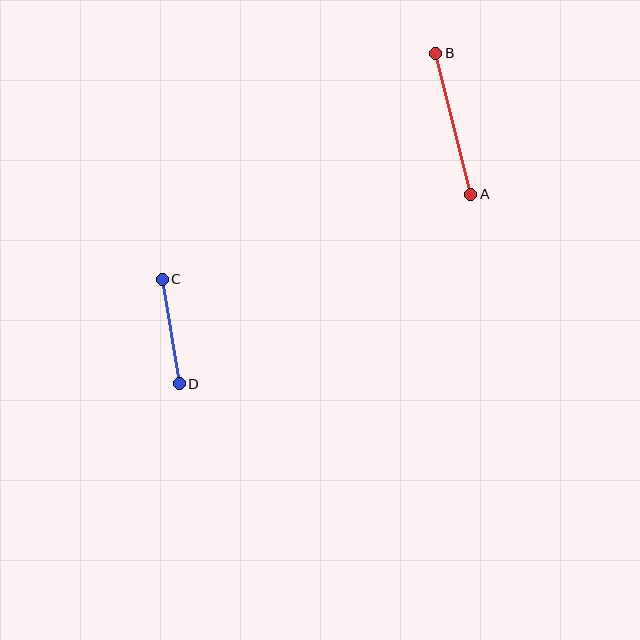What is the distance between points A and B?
The distance is approximately 146 pixels.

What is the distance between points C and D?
The distance is approximately 106 pixels.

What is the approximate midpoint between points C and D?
The midpoint is at approximately (171, 331) pixels.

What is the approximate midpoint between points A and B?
The midpoint is at approximately (453, 124) pixels.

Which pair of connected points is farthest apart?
Points A and B are farthest apart.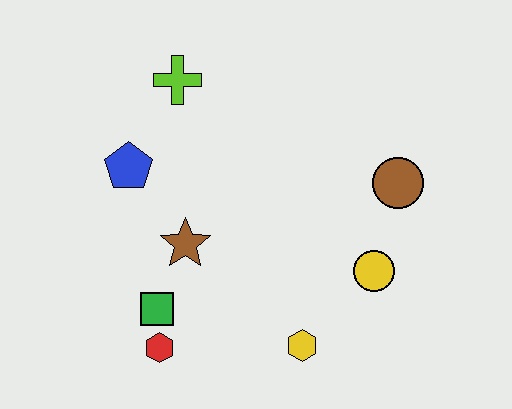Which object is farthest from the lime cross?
The yellow hexagon is farthest from the lime cross.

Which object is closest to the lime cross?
The blue pentagon is closest to the lime cross.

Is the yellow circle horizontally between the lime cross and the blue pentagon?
No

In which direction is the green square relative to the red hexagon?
The green square is above the red hexagon.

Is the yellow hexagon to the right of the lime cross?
Yes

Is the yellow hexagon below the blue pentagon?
Yes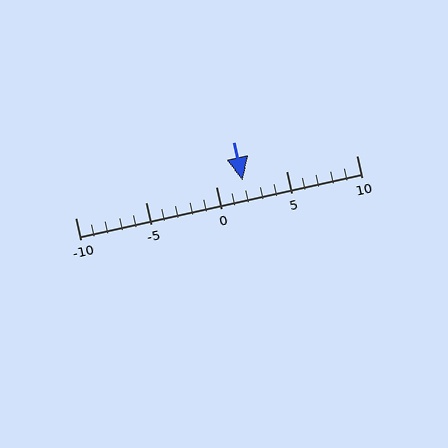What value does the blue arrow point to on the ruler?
The blue arrow points to approximately 2.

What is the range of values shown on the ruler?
The ruler shows values from -10 to 10.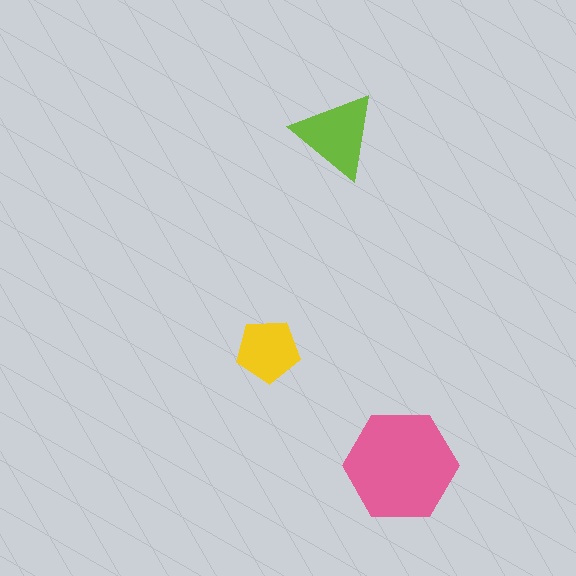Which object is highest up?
The lime triangle is topmost.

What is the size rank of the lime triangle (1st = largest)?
2nd.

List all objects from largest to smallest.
The pink hexagon, the lime triangle, the yellow pentagon.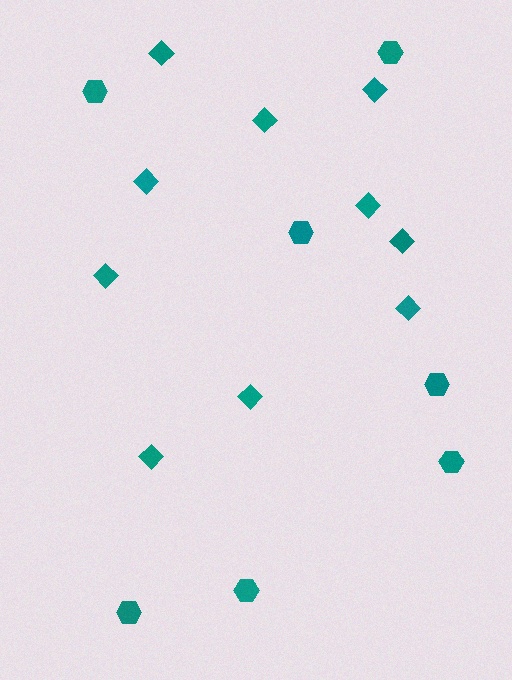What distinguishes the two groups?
There are 2 groups: one group of diamonds (10) and one group of hexagons (7).